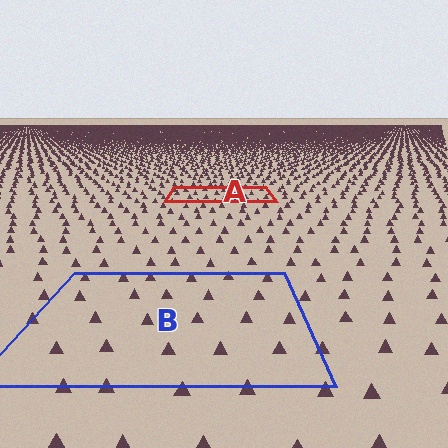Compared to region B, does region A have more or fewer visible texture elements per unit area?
Region A has more texture elements per unit area — they are packed more densely because it is farther away.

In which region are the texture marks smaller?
The texture marks are smaller in region A, because it is farther away.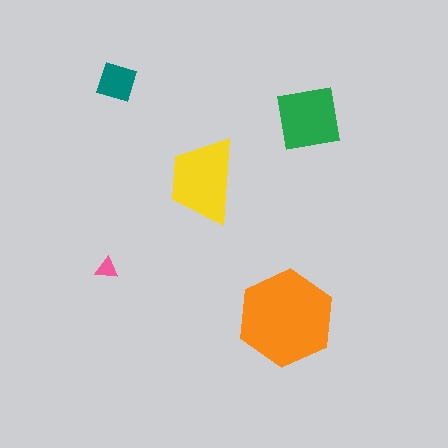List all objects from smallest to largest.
The pink triangle, the teal diamond, the green square, the yellow trapezoid, the orange hexagon.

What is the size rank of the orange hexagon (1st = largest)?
1st.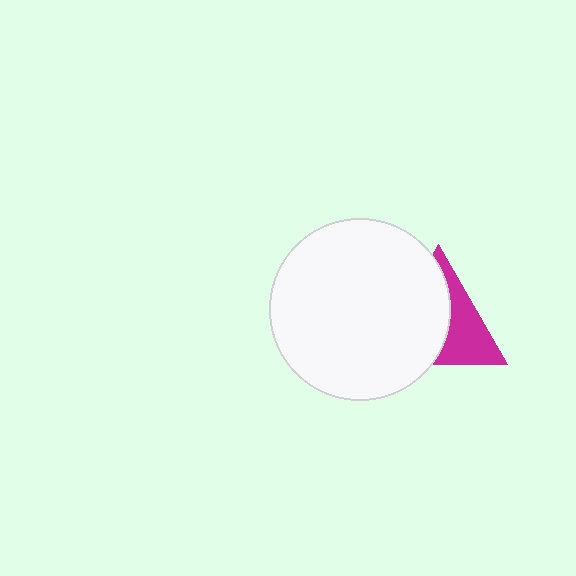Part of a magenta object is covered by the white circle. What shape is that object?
It is a triangle.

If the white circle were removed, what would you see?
You would see the complete magenta triangle.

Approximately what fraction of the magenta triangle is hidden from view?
Roughly 58% of the magenta triangle is hidden behind the white circle.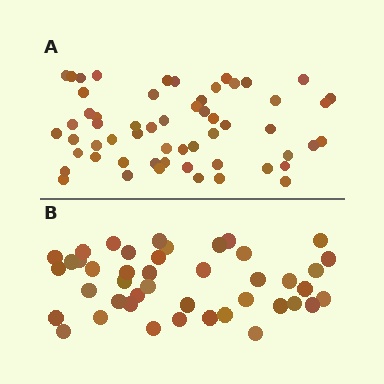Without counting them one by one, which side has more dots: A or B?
Region A (the top region) has more dots.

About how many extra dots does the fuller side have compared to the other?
Region A has approximately 15 more dots than region B.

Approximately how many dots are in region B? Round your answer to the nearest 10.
About 40 dots. (The exact count is 43, which rounds to 40.)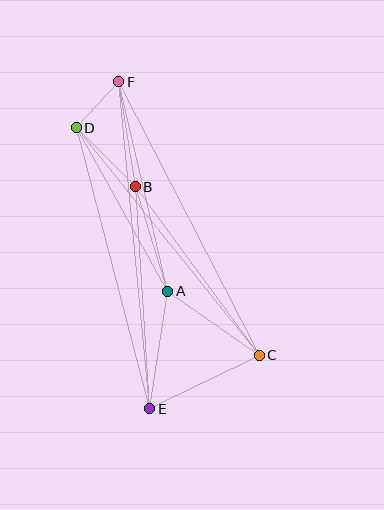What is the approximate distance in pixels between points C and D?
The distance between C and D is approximately 292 pixels.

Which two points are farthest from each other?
Points E and F are farthest from each other.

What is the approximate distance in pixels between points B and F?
The distance between B and F is approximately 106 pixels.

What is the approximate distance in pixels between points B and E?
The distance between B and E is approximately 223 pixels.